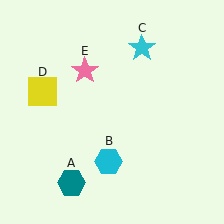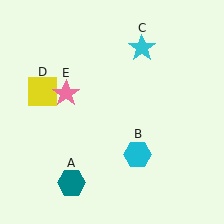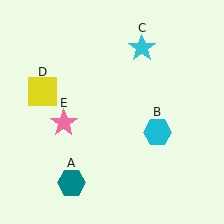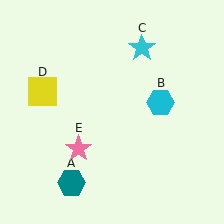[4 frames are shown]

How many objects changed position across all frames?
2 objects changed position: cyan hexagon (object B), pink star (object E).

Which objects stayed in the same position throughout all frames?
Teal hexagon (object A) and cyan star (object C) and yellow square (object D) remained stationary.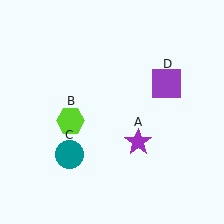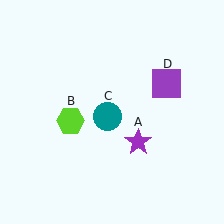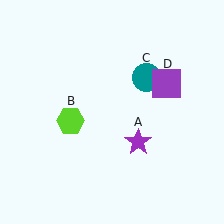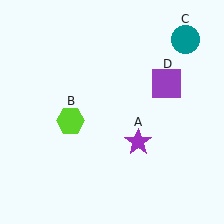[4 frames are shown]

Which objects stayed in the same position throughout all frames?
Purple star (object A) and lime hexagon (object B) and purple square (object D) remained stationary.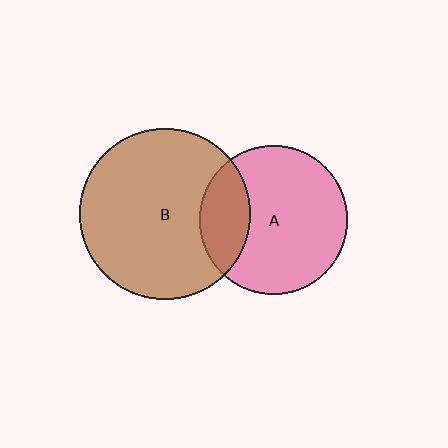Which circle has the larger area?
Circle B (brown).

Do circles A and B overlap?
Yes.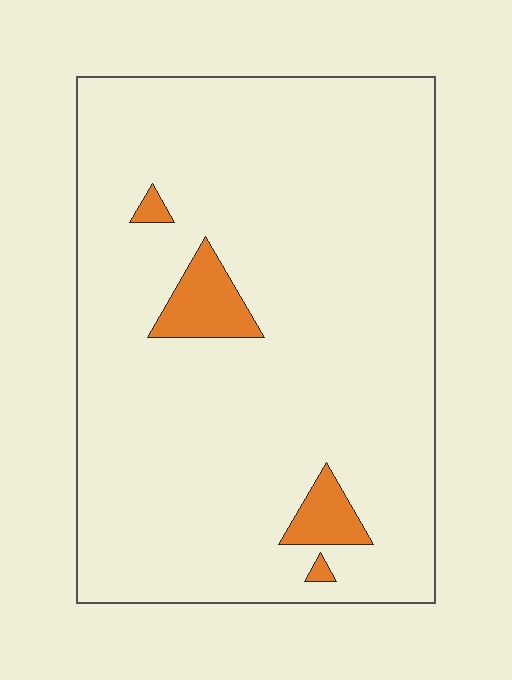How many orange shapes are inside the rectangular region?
4.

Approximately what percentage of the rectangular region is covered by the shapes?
Approximately 5%.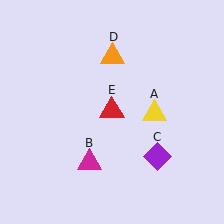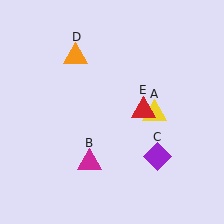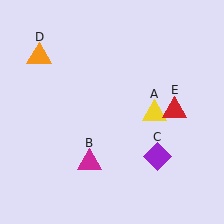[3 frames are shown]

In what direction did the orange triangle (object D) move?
The orange triangle (object D) moved left.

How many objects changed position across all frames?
2 objects changed position: orange triangle (object D), red triangle (object E).